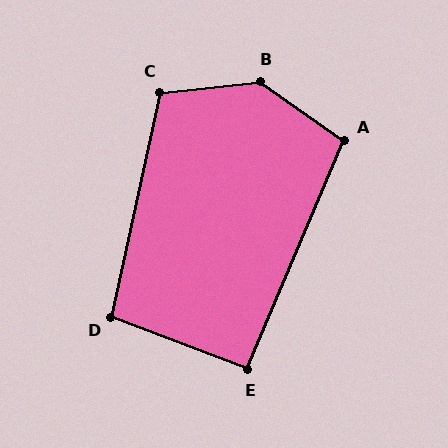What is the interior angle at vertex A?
Approximately 102 degrees (obtuse).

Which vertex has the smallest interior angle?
E, at approximately 92 degrees.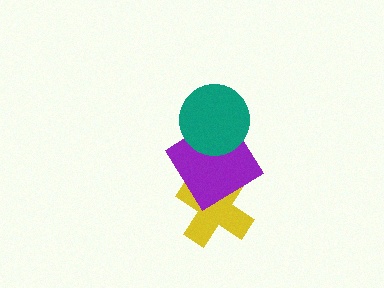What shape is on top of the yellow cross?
The purple diamond is on top of the yellow cross.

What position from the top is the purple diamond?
The purple diamond is 2nd from the top.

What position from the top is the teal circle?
The teal circle is 1st from the top.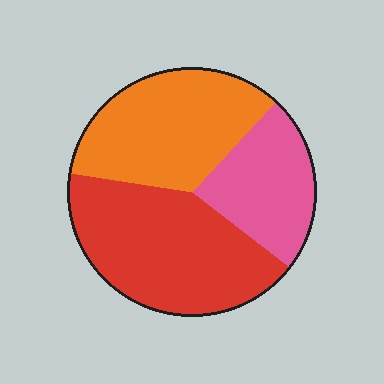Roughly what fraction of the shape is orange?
Orange covers around 35% of the shape.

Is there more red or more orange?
Red.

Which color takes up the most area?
Red, at roughly 40%.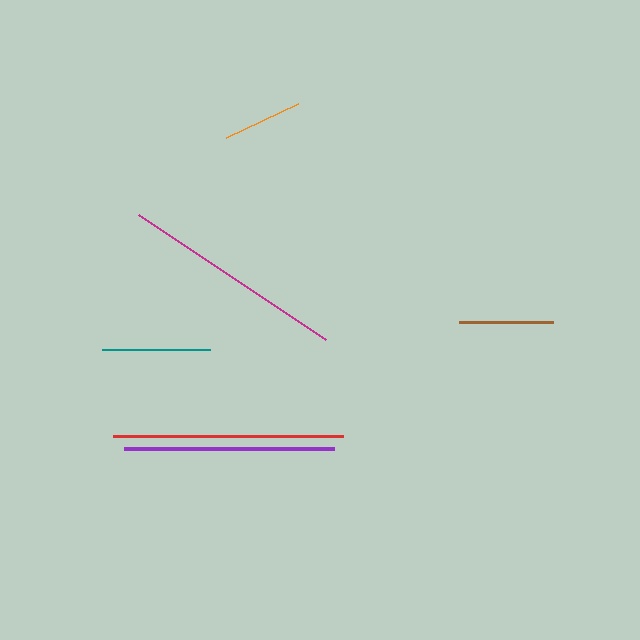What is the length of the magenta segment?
The magenta segment is approximately 225 pixels long.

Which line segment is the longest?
The red line is the longest at approximately 231 pixels.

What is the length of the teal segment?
The teal segment is approximately 108 pixels long.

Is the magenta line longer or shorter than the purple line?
The magenta line is longer than the purple line.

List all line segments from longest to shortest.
From longest to shortest: red, magenta, purple, teal, brown, orange.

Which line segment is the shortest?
The orange line is the shortest at approximately 80 pixels.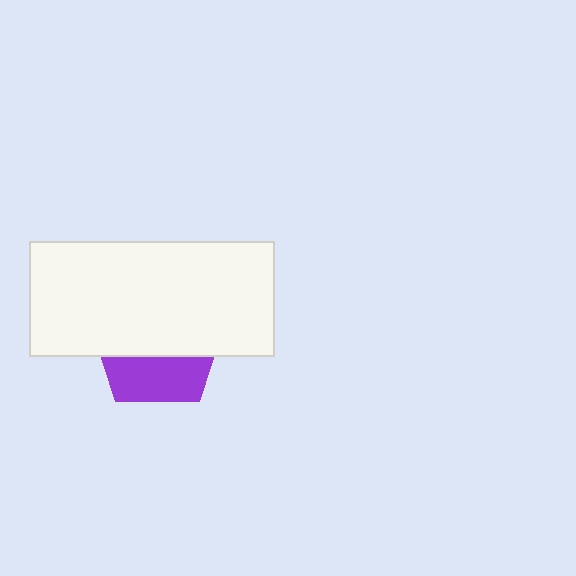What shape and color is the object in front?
The object in front is a white rectangle.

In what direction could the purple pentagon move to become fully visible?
The purple pentagon could move down. That would shift it out from behind the white rectangle entirely.